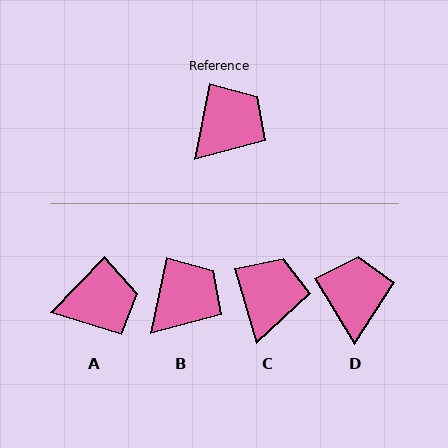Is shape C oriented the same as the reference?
No, it is off by about 28 degrees.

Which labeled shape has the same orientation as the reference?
B.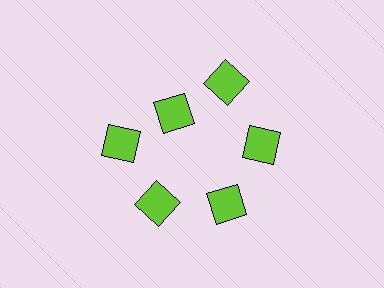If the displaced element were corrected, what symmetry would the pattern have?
It would have 6-fold rotational symmetry — the pattern would map onto itself every 60 degrees.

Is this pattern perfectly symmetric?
No. The 6 lime diamonds are arranged in a ring, but one element near the 11 o'clock position is pulled inward toward the center, breaking the 6-fold rotational symmetry.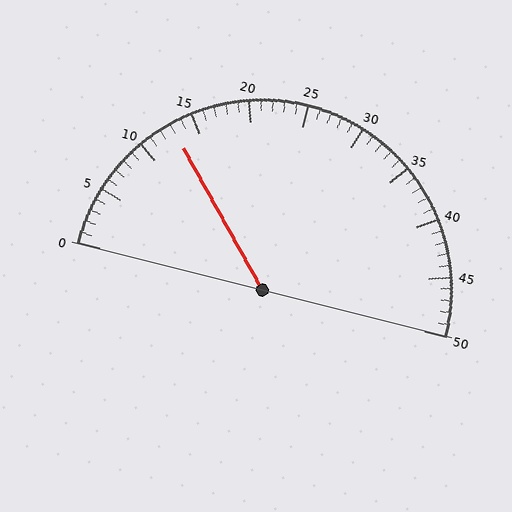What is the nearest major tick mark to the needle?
The nearest major tick mark is 15.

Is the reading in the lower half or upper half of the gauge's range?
The reading is in the lower half of the range (0 to 50).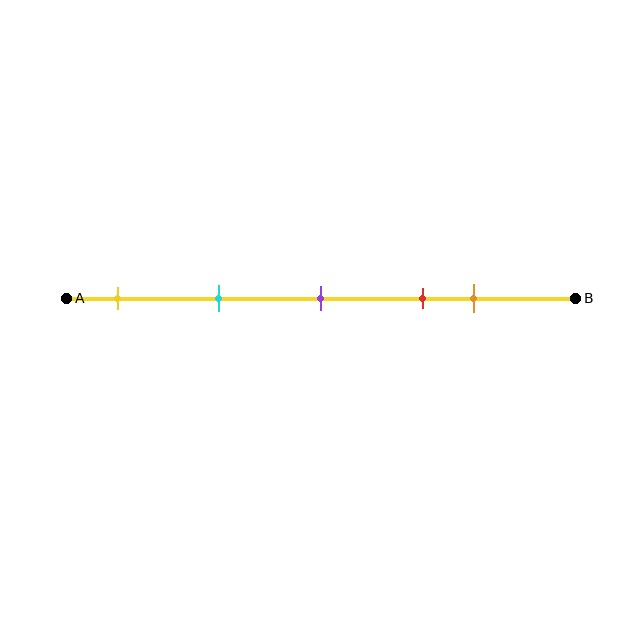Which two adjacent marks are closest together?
The red and orange marks are the closest adjacent pair.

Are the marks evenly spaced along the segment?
No, the marks are not evenly spaced.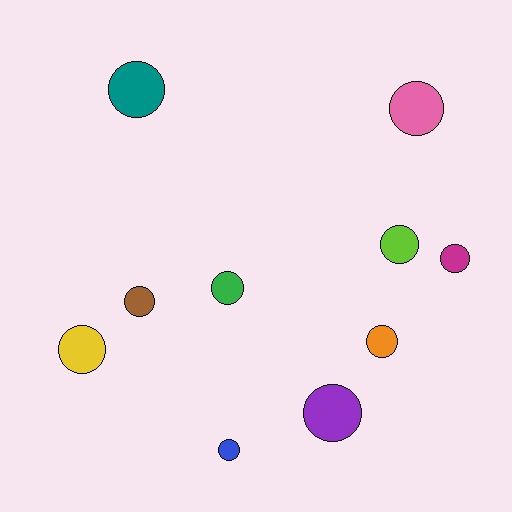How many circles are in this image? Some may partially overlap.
There are 10 circles.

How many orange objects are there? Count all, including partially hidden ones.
There is 1 orange object.